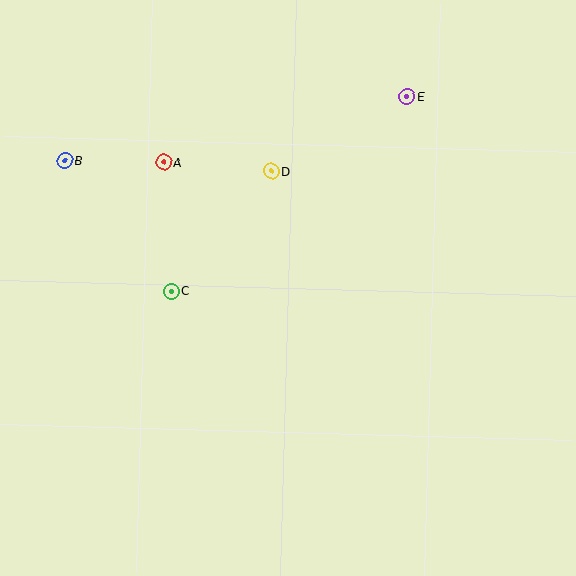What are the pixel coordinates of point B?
Point B is at (65, 160).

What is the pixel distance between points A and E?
The distance between A and E is 252 pixels.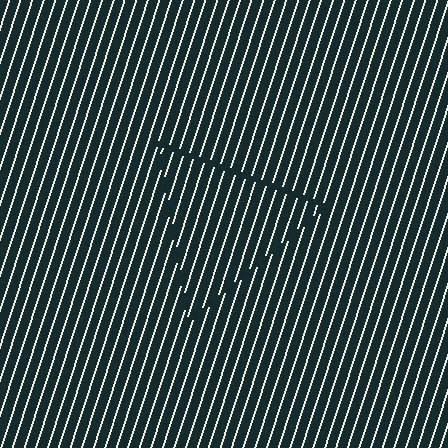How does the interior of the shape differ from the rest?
The interior of the shape contains the same grating, shifted by half a period — the contour is defined by the phase discontinuity where line-ends from the inner and outer gratings abut.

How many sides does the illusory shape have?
3 sides — the line-ends trace a triangle.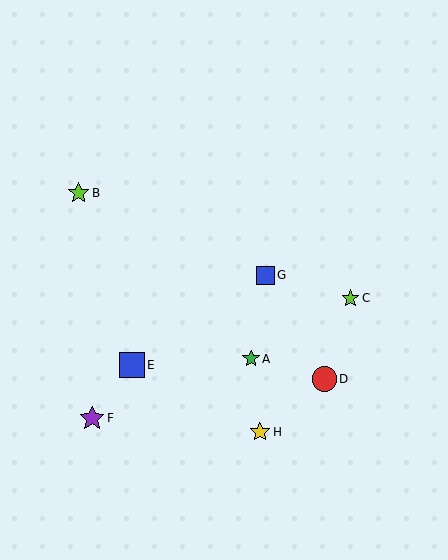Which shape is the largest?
The blue square (labeled E) is the largest.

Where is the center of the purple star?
The center of the purple star is at (92, 418).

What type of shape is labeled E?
Shape E is a blue square.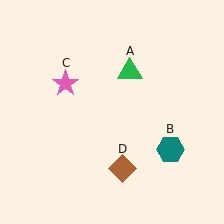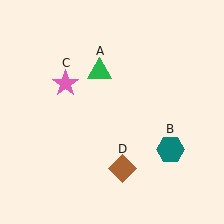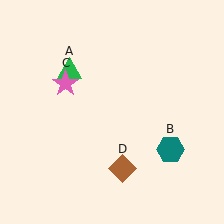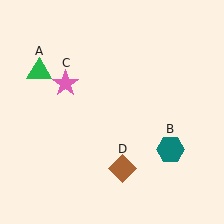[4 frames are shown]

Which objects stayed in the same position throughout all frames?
Teal hexagon (object B) and pink star (object C) and brown diamond (object D) remained stationary.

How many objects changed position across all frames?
1 object changed position: green triangle (object A).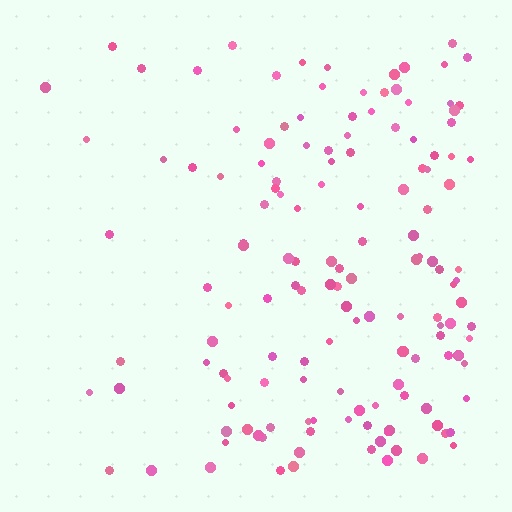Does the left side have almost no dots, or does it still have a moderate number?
Still a moderate number, just noticeably fewer than the right.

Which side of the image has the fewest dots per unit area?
The left.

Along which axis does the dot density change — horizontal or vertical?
Horizontal.